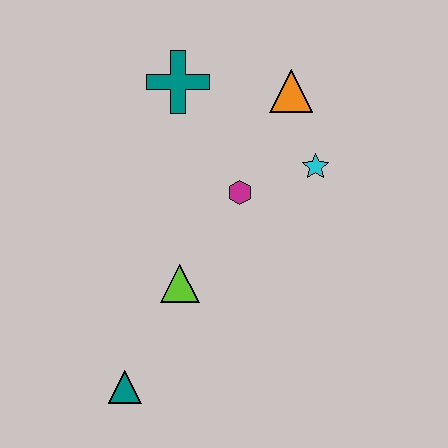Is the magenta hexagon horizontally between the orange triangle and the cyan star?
No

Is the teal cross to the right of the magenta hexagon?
No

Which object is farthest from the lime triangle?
The orange triangle is farthest from the lime triangle.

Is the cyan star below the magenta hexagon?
No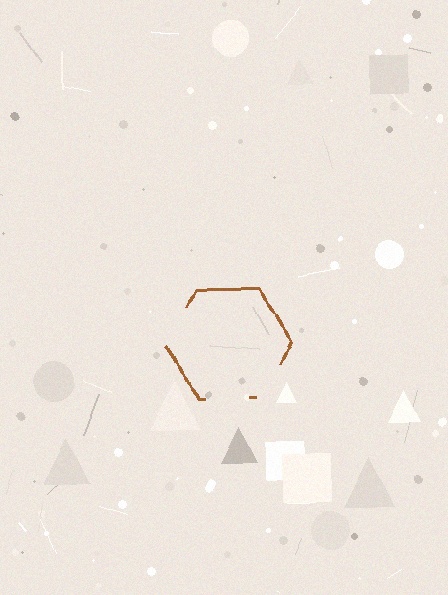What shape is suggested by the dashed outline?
The dashed outline suggests a hexagon.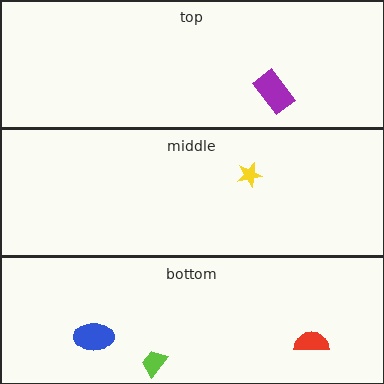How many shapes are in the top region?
1.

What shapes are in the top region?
The purple rectangle.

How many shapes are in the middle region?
1.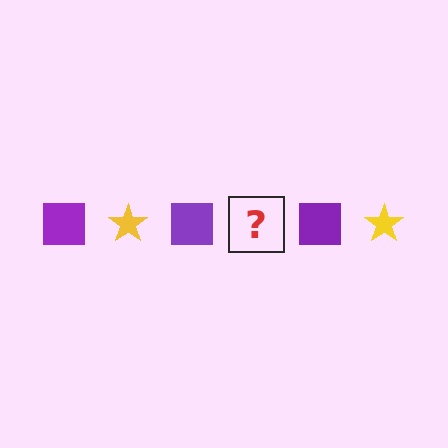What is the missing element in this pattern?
The missing element is a yellow star.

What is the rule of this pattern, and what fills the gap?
The rule is that the pattern alternates between purple square and yellow star. The gap should be filled with a yellow star.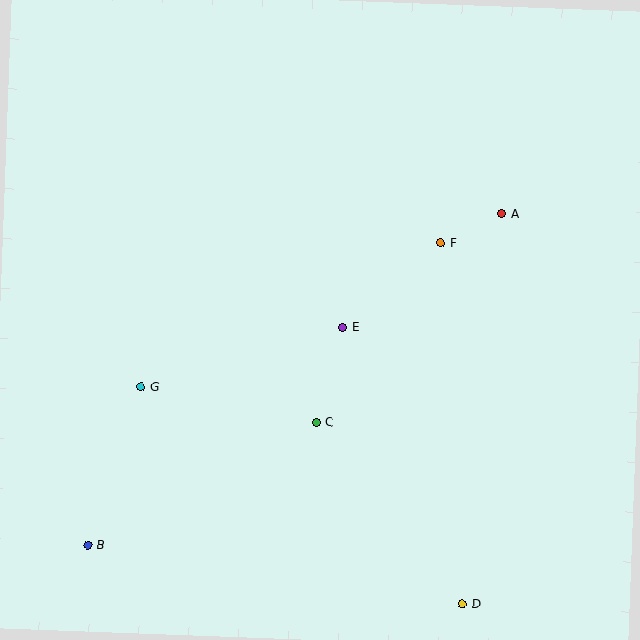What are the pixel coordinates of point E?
Point E is at (342, 327).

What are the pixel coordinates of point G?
Point G is at (141, 387).